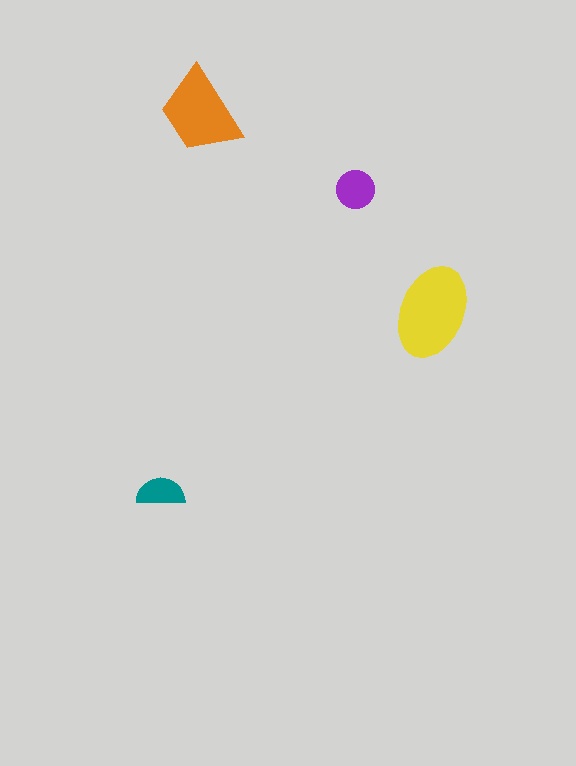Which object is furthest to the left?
The teal semicircle is leftmost.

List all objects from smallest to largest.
The teal semicircle, the purple circle, the orange trapezoid, the yellow ellipse.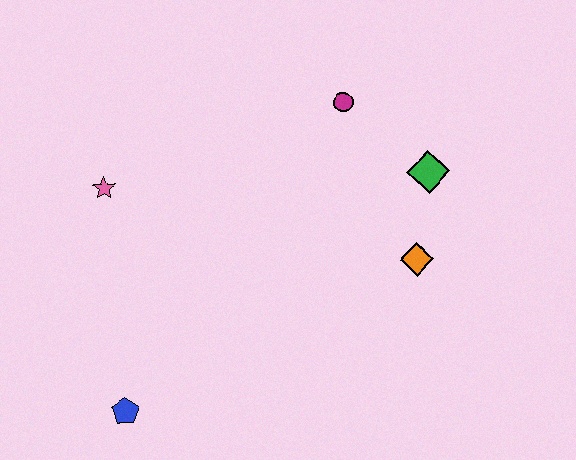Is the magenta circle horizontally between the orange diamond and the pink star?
Yes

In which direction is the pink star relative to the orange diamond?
The pink star is to the left of the orange diamond.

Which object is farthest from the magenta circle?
The blue pentagon is farthest from the magenta circle.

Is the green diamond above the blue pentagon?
Yes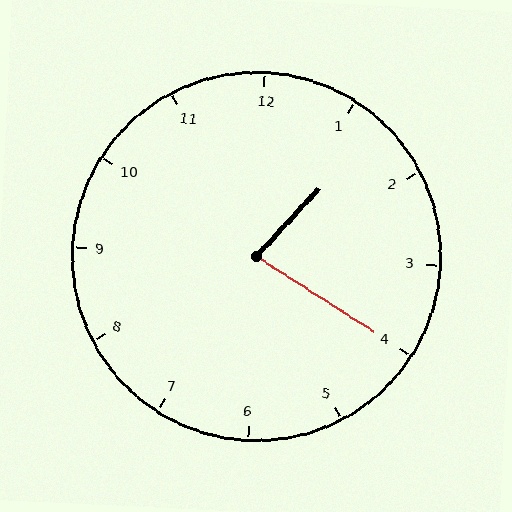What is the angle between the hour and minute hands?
Approximately 80 degrees.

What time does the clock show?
1:20.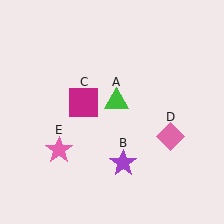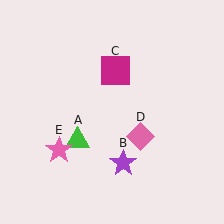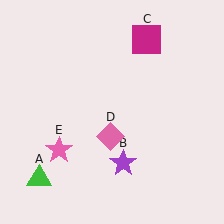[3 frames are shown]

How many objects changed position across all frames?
3 objects changed position: green triangle (object A), magenta square (object C), pink diamond (object D).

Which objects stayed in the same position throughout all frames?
Purple star (object B) and pink star (object E) remained stationary.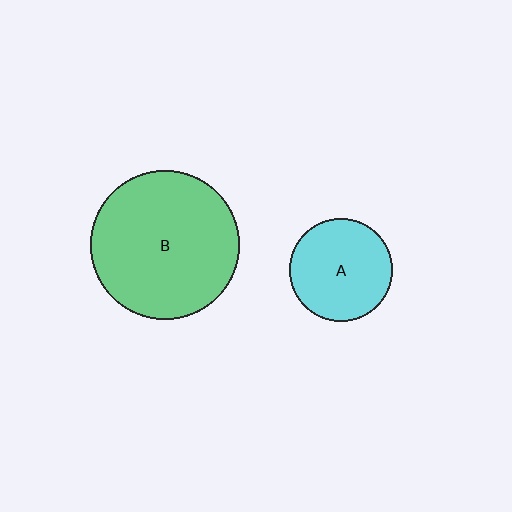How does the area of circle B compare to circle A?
Approximately 2.0 times.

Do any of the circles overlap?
No, none of the circles overlap.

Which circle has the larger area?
Circle B (green).